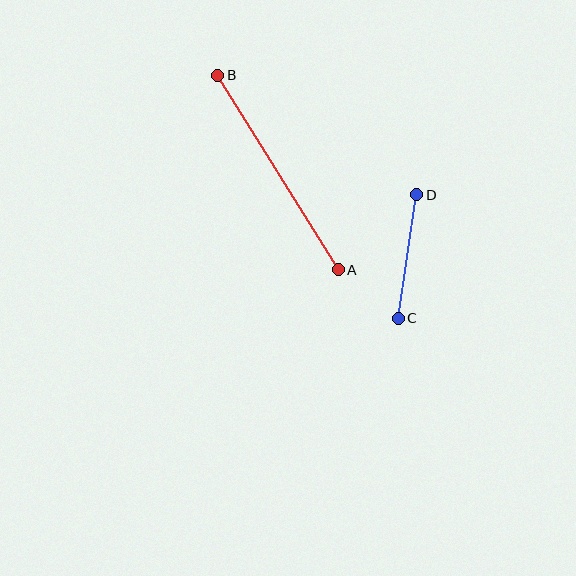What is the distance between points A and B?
The distance is approximately 229 pixels.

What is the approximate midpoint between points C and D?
The midpoint is at approximately (407, 257) pixels.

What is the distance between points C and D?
The distance is approximately 125 pixels.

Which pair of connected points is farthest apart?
Points A and B are farthest apart.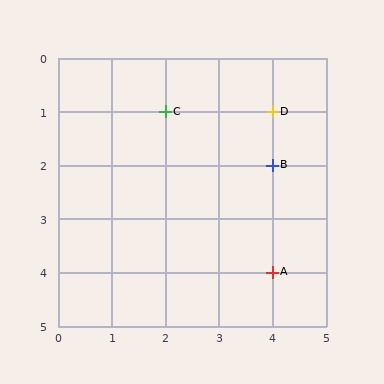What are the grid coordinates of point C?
Point C is at grid coordinates (2, 1).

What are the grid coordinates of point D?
Point D is at grid coordinates (4, 1).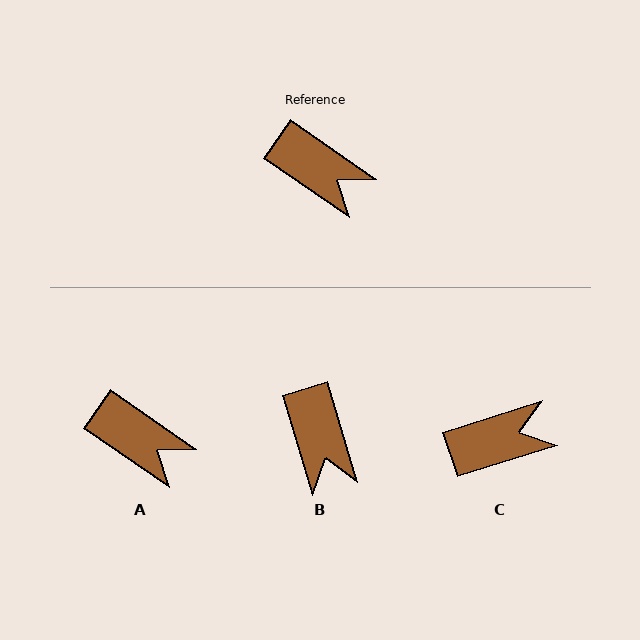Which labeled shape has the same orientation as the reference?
A.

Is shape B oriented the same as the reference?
No, it is off by about 39 degrees.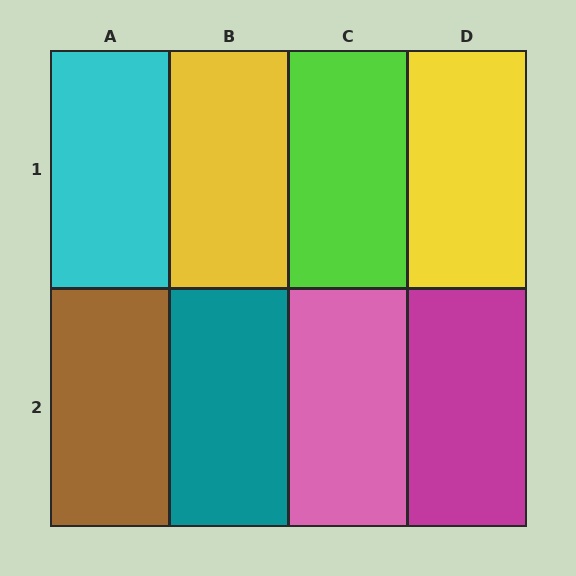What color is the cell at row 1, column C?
Lime.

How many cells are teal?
1 cell is teal.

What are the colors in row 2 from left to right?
Brown, teal, pink, magenta.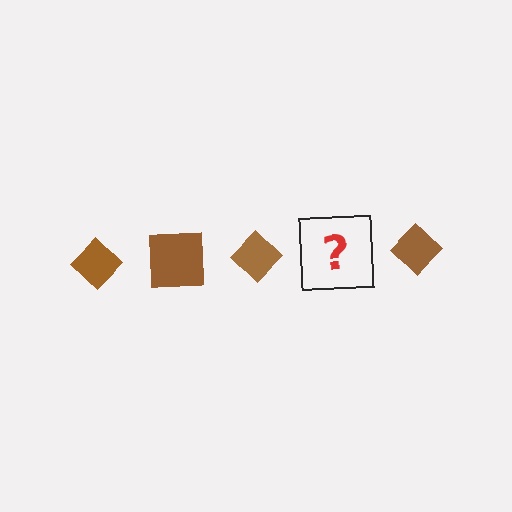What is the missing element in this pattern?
The missing element is a brown square.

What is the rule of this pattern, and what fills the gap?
The rule is that the pattern cycles through diamond, square shapes in brown. The gap should be filled with a brown square.